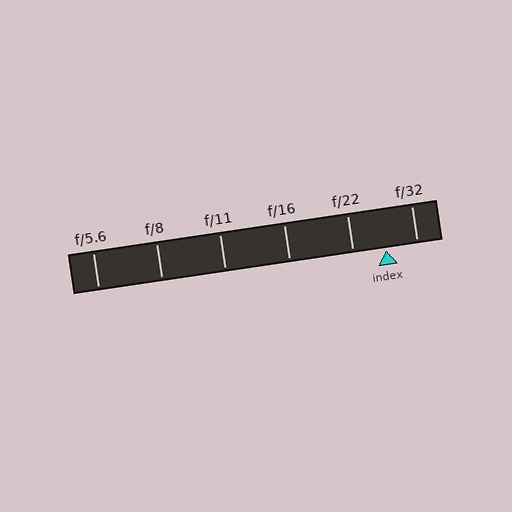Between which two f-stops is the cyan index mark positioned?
The index mark is between f/22 and f/32.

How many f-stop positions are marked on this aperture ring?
There are 6 f-stop positions marked.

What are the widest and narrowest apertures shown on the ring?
The widest aperture shown is f/5.6 and the narrowest is f/32.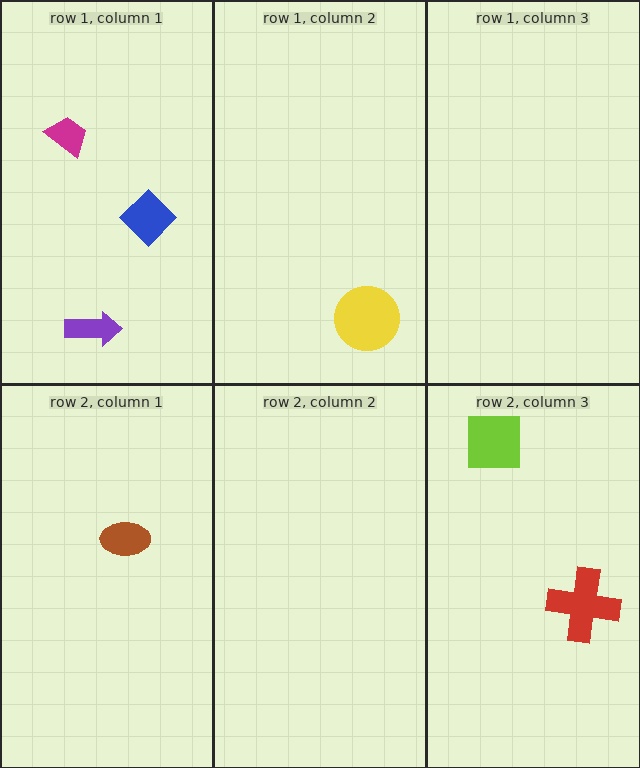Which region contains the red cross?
The row 2, column 3 region.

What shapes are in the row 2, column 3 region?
The lime square, the red cross.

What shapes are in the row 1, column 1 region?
The blue diamond, the purple arrow, the magenta trapezoid.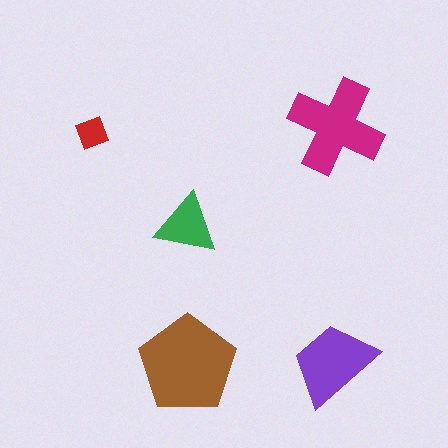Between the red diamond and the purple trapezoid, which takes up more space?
The purple trapezoid.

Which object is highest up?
The magenta cross is topmost.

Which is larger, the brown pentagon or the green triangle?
The brown pentagon.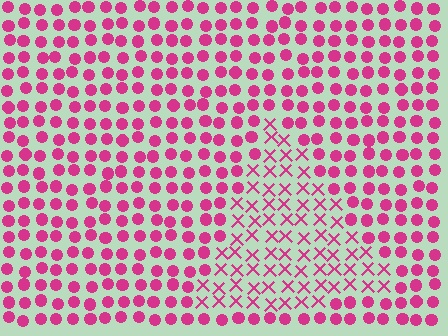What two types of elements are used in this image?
The image uses X marks inside the triangle region and circles outside it.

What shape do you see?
I see a triangle.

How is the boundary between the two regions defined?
The boundary is defined by a change in element shape: X marks inside vs. circles outside. All elements share the same color and spacing.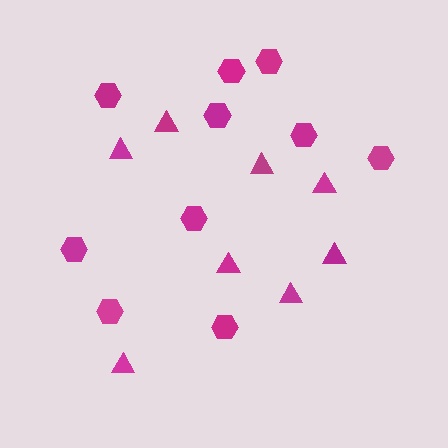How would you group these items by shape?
There are 2 groups: one group of hexagons (10) and one group of triangles (8).